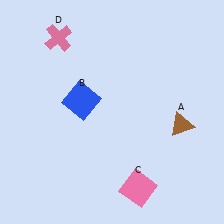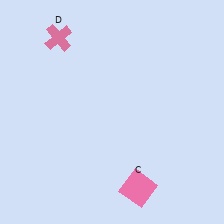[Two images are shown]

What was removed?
The brown triangle (A), the blue square (B) were removed in Image 2.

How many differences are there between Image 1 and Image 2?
There are 2 differences between the two images.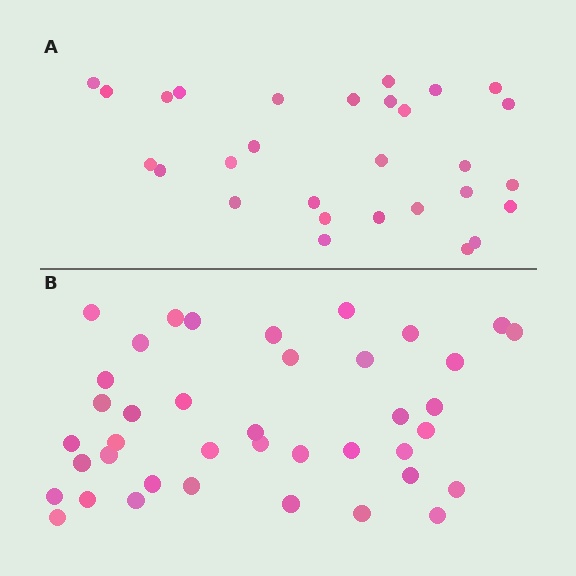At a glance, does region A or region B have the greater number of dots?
Region B (the bottom region) has more dots.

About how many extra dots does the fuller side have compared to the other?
Region B has roughly 12 or so more dots than region A.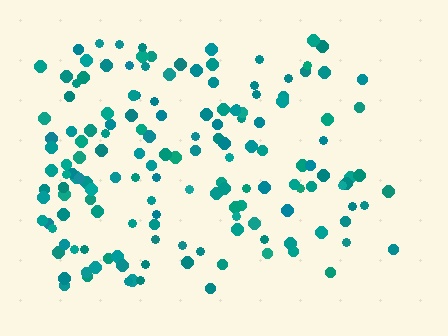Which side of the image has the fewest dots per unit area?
The right.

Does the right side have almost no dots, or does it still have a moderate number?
Still a moderate number, just noticeably fewer than the left.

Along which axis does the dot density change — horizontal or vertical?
Horizontal.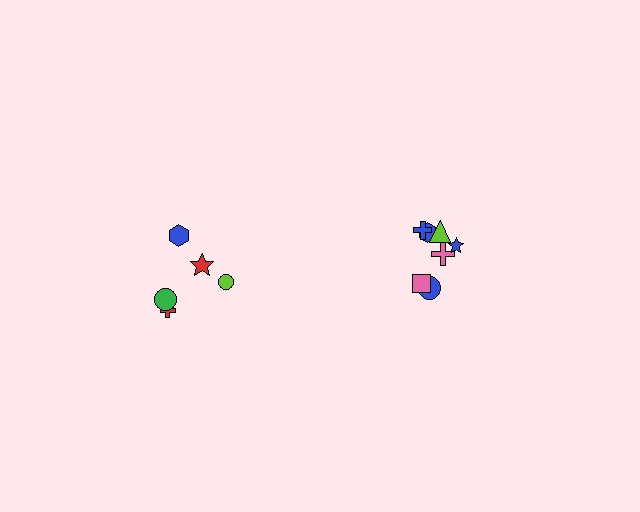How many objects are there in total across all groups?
There are 12 objects.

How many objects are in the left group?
There are 5 objects.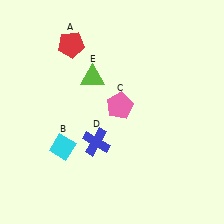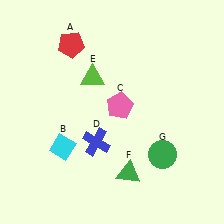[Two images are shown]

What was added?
A green triangle (F), a green circle (G) were added in Image 2.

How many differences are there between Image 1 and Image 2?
There are 2 differences between the two images.